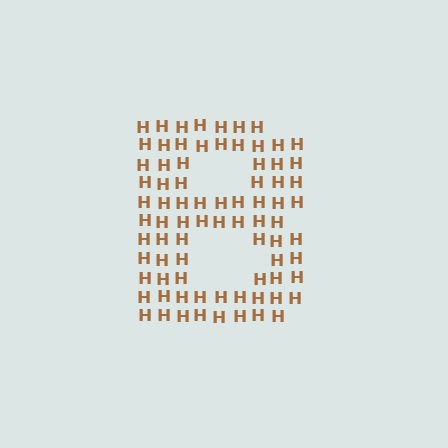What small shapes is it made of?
It is made of small letter H's.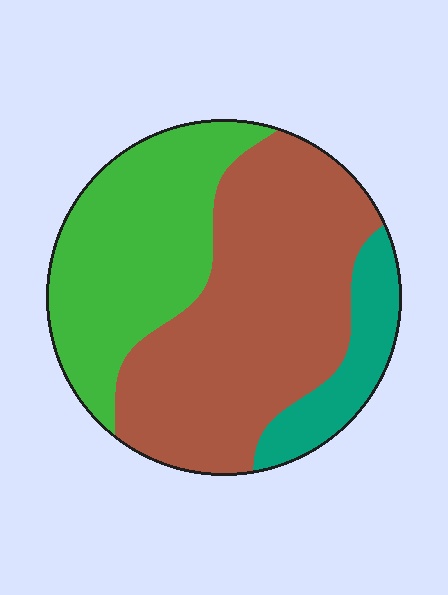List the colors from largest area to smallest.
From largest to smallest: brown, green, teal.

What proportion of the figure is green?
Green takes up about one third (1/3) of the figure.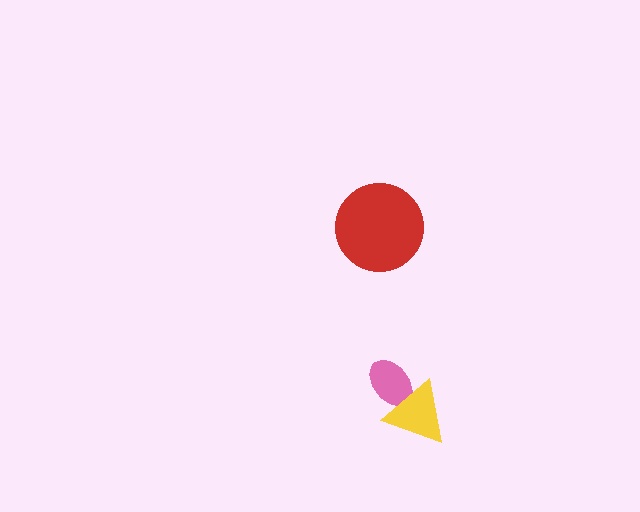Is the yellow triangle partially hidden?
No, no other shape covers it.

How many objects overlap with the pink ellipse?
1 object overlaps with the pink ellipse.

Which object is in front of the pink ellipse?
The yellow triangle is in front of the pink ellipse.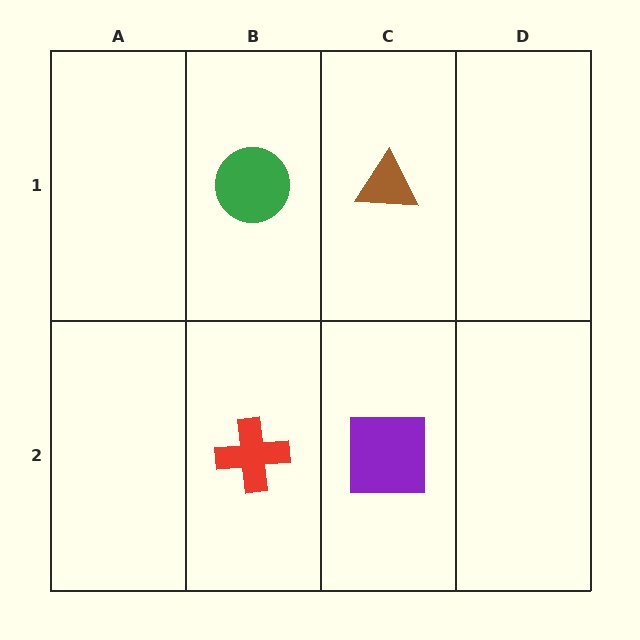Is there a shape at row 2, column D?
No, that cell is empty.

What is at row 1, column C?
A brown triangle.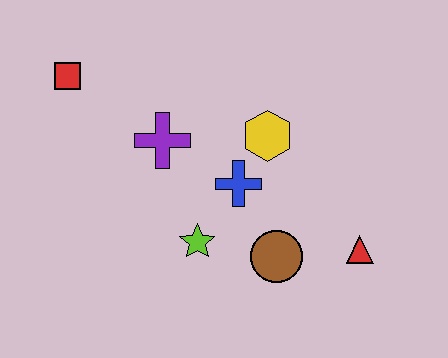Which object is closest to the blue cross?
The yellow hexagon is closest to the blue cross.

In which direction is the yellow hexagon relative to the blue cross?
The yellow hexagon is above the blue cross.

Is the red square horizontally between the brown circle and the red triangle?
No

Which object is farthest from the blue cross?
The red square is farthest from the blue cross.